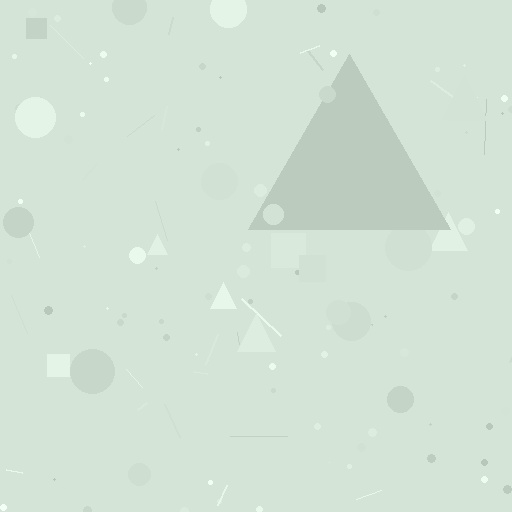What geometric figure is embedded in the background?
A triangle is embedded in the background.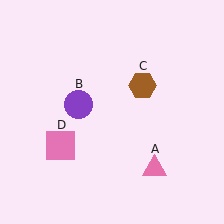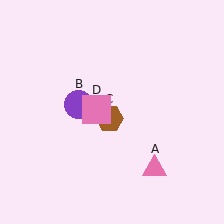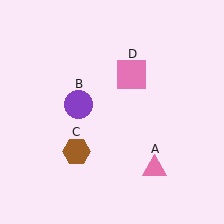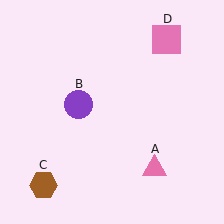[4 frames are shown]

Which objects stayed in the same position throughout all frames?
Pink triangle (object A) and purple circle (object B) remained stationary.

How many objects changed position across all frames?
2 objects changed position: brown hexagon (object C), pink square (object D).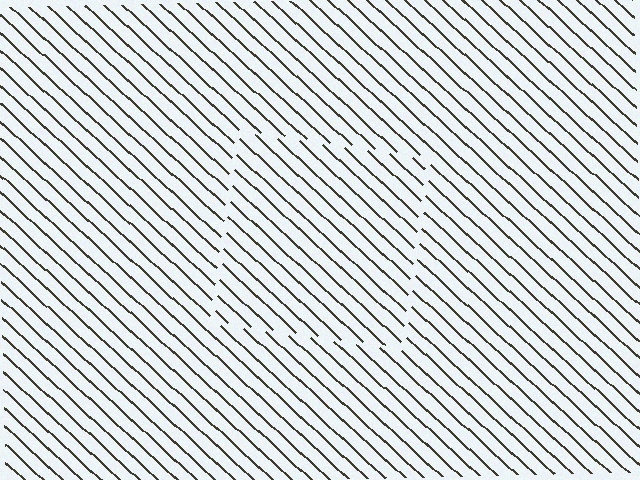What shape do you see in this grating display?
An illusory square. The interior of the shape contains the same grating, shifted by half a period — the contour is defined by the phase discontinuity where line-ends from the inner and outer gratings abut.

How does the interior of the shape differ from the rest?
The interior of the shape contains the same grating, shifted by half a period — the contour is defined by the phase discontinuity where line-ends from the inner and outer gratings abut.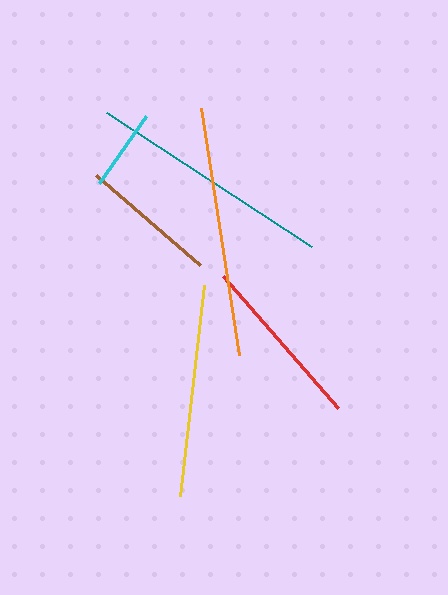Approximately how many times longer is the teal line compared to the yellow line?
The teal line is approximately 1.2 times the length of the yellow line.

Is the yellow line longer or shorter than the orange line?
The orange line is longer than the yellow line.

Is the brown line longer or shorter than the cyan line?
The brown line is longer than the cyan line.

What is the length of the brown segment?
The brown segment is approximately 137 pixels long.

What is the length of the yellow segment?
The yellow segment is approximately 212 pixels long.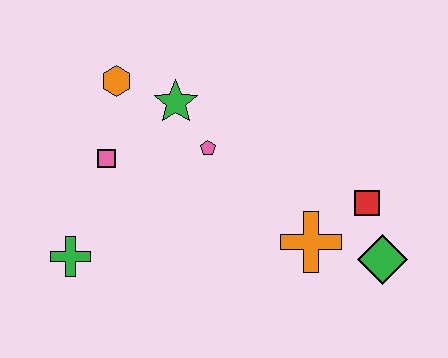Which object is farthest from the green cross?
The green diamond is farthest from the green cross.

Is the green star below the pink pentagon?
No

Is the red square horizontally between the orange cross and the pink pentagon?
No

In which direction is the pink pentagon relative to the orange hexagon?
The pink pentagon is to the right of the orange hexagon.